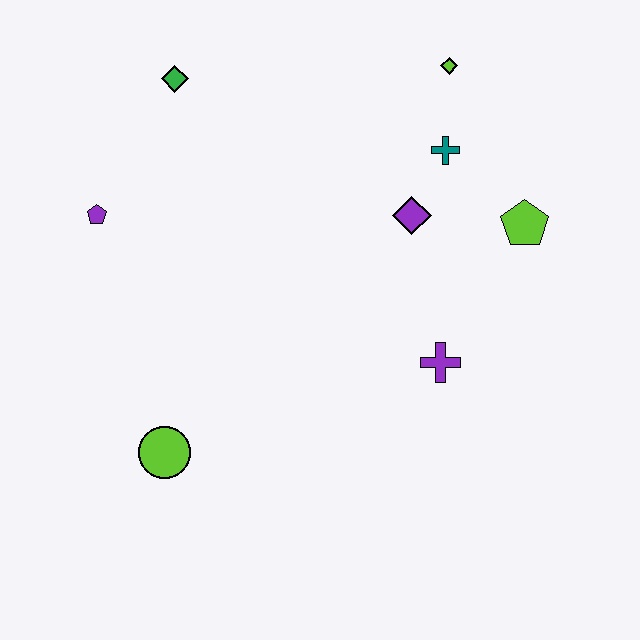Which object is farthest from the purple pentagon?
The lime pentagon is farthest from the purple pentagon.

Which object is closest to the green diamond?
The purple pentagon is closest to the green diamond.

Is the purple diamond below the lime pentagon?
No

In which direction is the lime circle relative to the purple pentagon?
The lime circle is below the purple pentagon.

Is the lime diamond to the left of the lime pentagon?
Yes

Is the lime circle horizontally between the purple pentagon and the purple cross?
Yes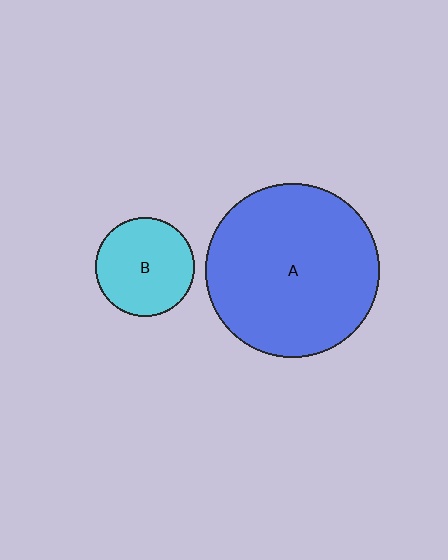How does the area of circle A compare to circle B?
Approximately 3.1 times.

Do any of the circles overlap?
No, none of the circles overlap.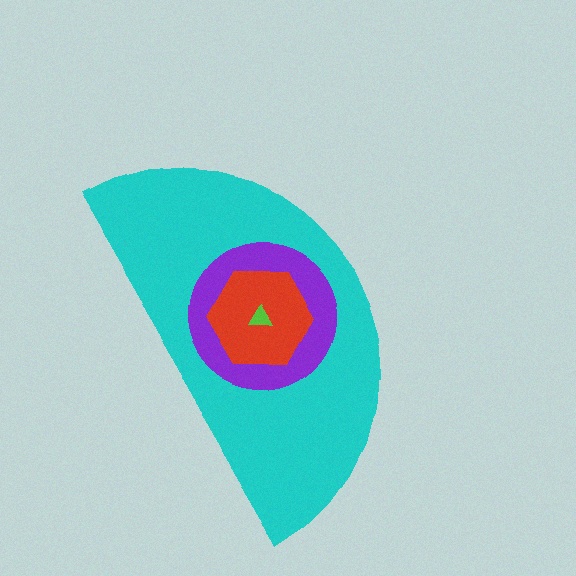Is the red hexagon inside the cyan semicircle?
Yes.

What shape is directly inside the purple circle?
The red hexagon.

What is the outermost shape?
The cyan semicircle.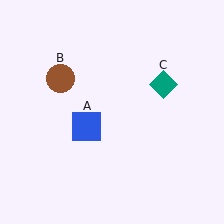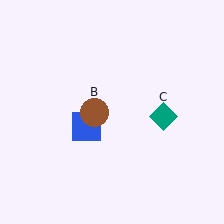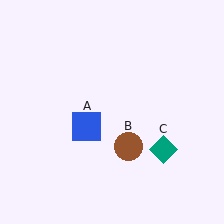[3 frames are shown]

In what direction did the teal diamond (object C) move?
The teal diamond (object C) moved down.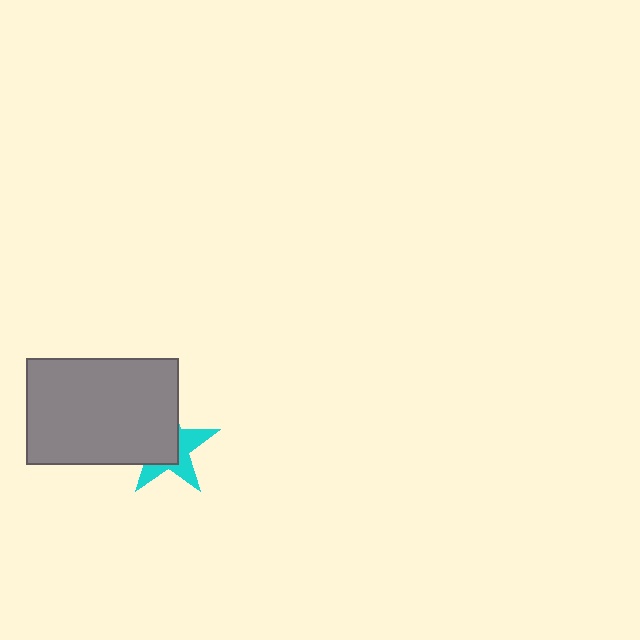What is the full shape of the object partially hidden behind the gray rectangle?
The partially hidden object is a cyan star.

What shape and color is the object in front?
The object in front is a gray rectangle.